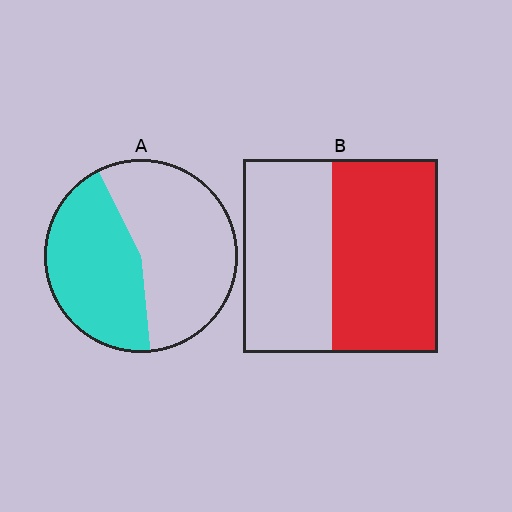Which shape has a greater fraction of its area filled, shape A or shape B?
Shape B.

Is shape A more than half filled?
No.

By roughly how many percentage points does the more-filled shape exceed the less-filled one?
By roughly 10 percentage points (B over A).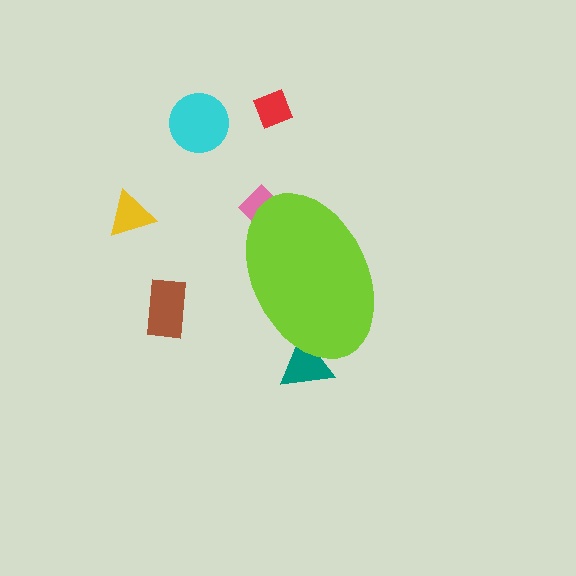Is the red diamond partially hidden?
No, the red diamond is fully visible.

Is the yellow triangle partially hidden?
No, the yellow triangle is fully visible.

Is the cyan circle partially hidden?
No, the cyan circle is fully visible.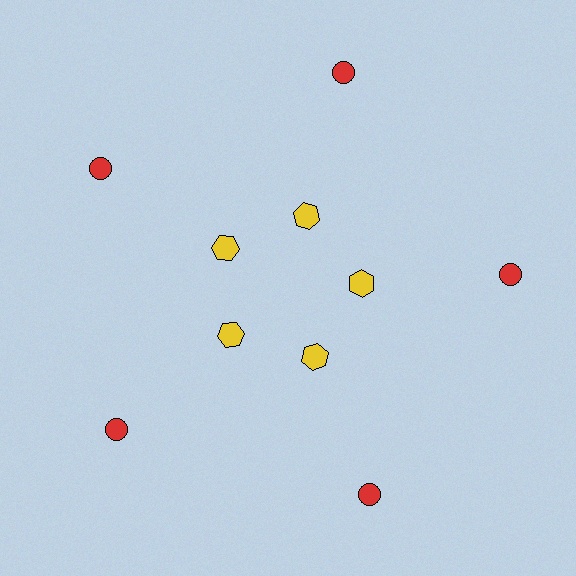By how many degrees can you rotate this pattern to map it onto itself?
The pattern maps onto itself every 72 degrees of rotation.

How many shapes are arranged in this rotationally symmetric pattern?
There are 10 shapes, arranged in 5 groups of 2.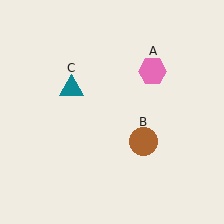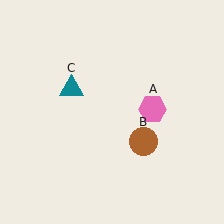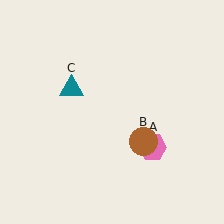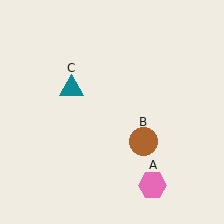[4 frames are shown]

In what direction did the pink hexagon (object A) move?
The pink hexagon (object A) moved down.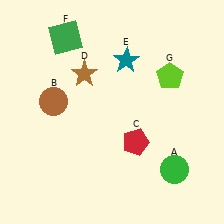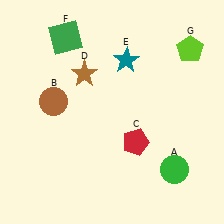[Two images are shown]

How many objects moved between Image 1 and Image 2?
1 object moved between the two images.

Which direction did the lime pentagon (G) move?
The lime pentagon (G) moved up.